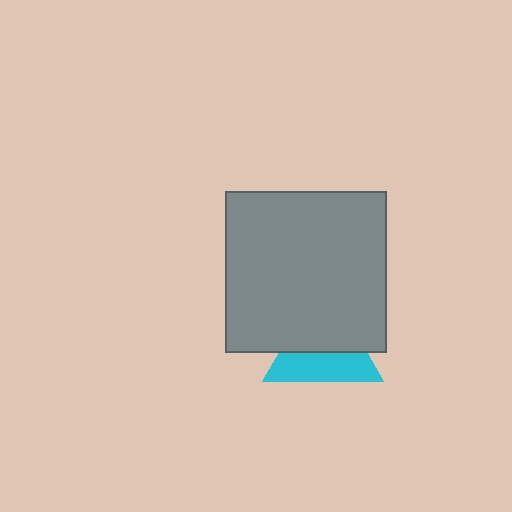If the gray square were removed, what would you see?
You would see the complete cyan triangle.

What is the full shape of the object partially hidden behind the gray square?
The partially hidden object is a cyan triangle.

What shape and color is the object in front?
The object in front is a gray square.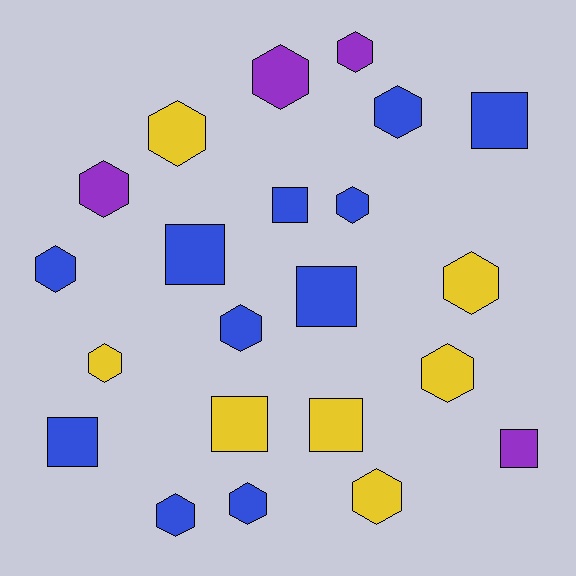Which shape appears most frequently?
Hexagon, with 14 objects.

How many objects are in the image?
There are 22 objects.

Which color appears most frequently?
Blue, with 11 objects.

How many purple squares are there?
There is 1 purple square.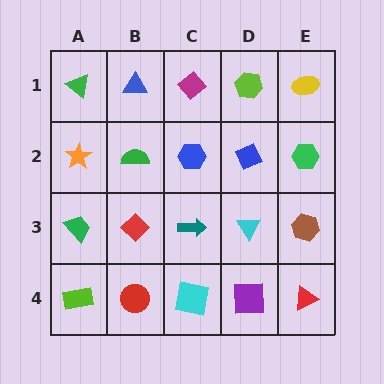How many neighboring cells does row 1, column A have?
2.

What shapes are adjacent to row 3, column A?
An orange star (row 2, column A), a lime rectangle (row 4, column A), a red diamond (row 3, column B).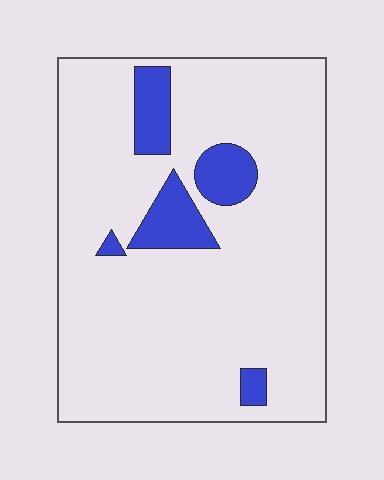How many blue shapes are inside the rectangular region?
5.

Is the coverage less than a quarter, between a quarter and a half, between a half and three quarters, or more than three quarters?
Less than a quarter.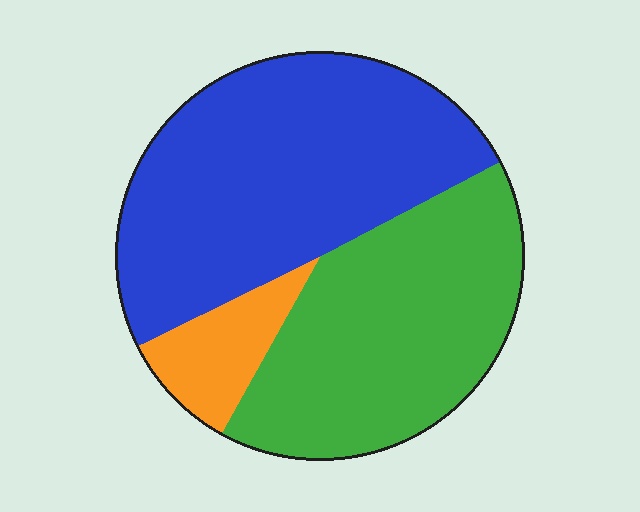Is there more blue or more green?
Blue.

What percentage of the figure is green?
Green takes up about two fifths (2/5) of the figure.